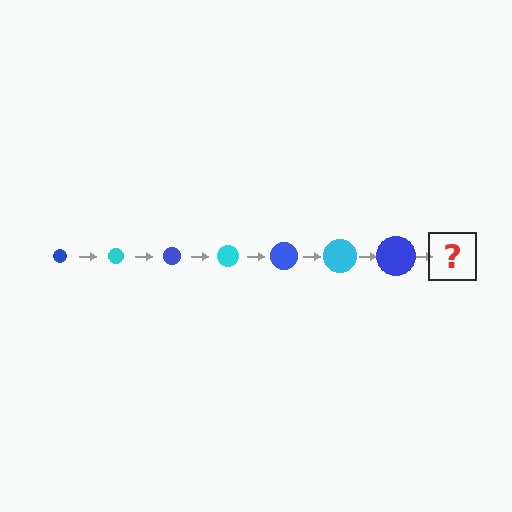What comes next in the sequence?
The next element should be a cyan circle, larger than the previous one.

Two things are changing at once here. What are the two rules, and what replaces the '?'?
The two rules are that the circle grows larger each step and the color cycles through blue and cyan. The '?' should be a cyan circle, larger than the previous one.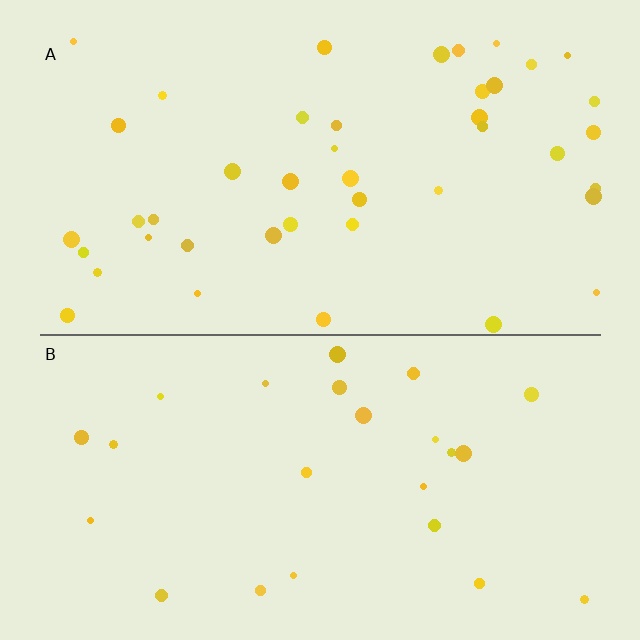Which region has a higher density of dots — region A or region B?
A (the top).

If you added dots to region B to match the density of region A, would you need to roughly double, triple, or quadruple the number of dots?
Approximately double.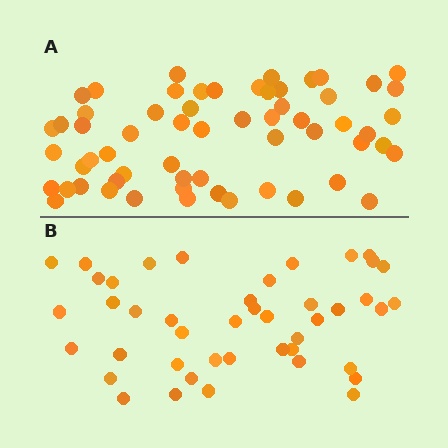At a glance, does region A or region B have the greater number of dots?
Region A (the top region) has more dots.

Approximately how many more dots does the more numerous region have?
Region A has approximately 15 more dots than region B.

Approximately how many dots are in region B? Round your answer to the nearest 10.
About 40 dots. (The exact count is 44, which rounds to 40.)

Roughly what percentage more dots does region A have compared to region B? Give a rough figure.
About 35% more.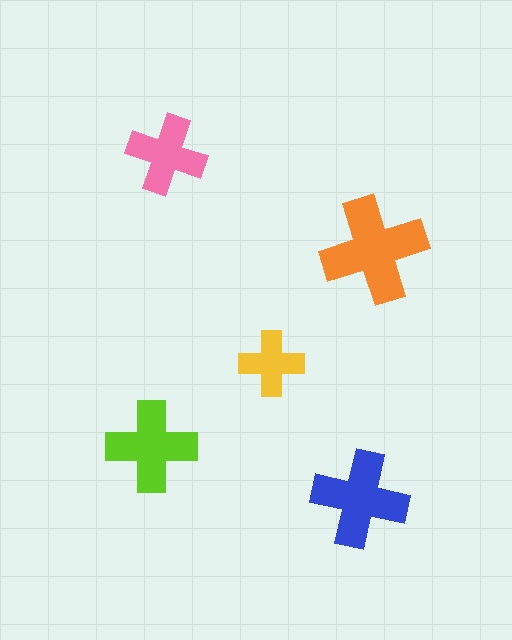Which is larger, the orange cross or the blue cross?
The orange one.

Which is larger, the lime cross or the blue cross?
The blue one.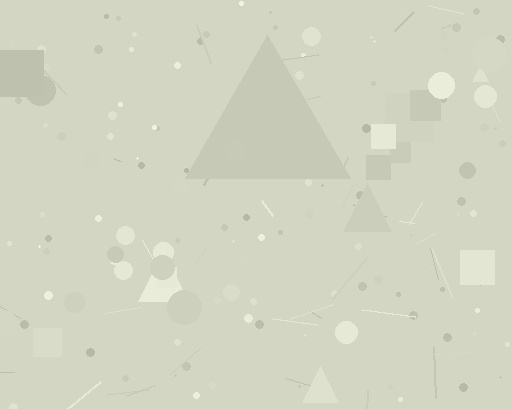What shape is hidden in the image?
A triangle is hidden in the image.